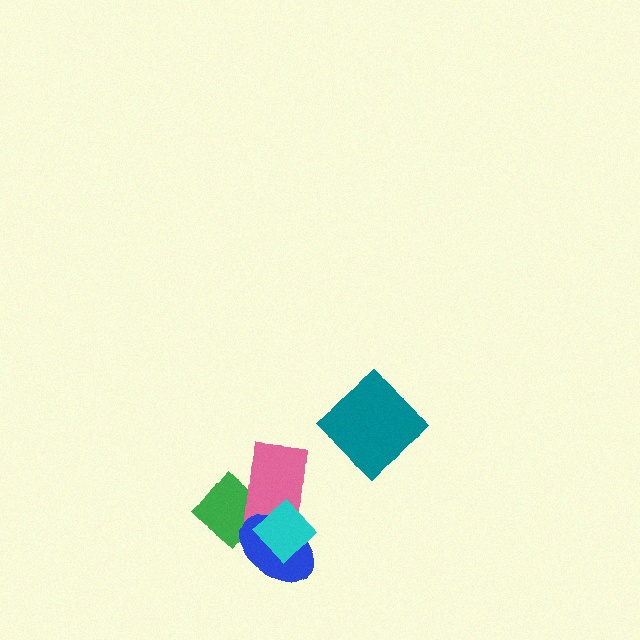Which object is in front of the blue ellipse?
The cyan diamond is in front of the blue ellipse.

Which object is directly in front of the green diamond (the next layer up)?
The pink rectangle is directly in front of the green diamond.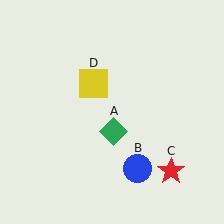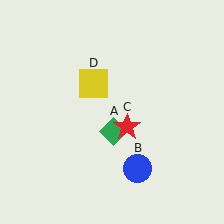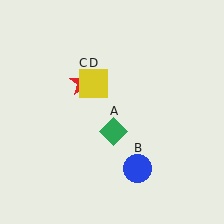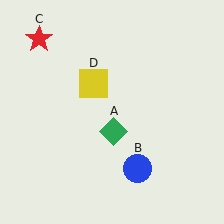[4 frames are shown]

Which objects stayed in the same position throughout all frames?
Green diamond (object A) and blue circle (object B) and yellow square (object D) remained stationary.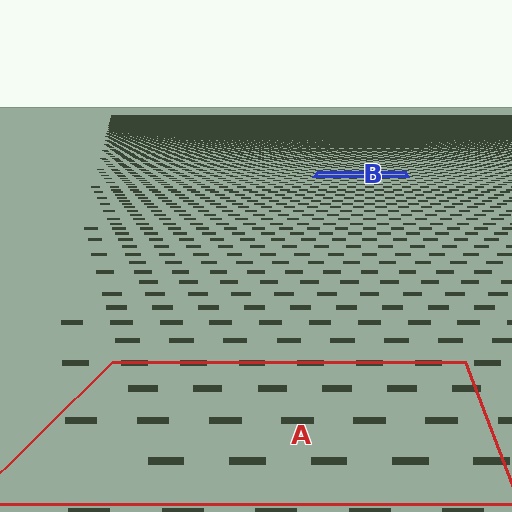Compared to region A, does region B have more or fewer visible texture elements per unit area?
Region B has more texture elements per unit area — they are packed more densely because it is farther away.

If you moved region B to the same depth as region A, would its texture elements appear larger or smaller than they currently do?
They would appear larger. At a closer depth, the same texture elements are projected at a bigger on-screen size.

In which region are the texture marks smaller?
The texture marks are smaller in region B, because it is farther away.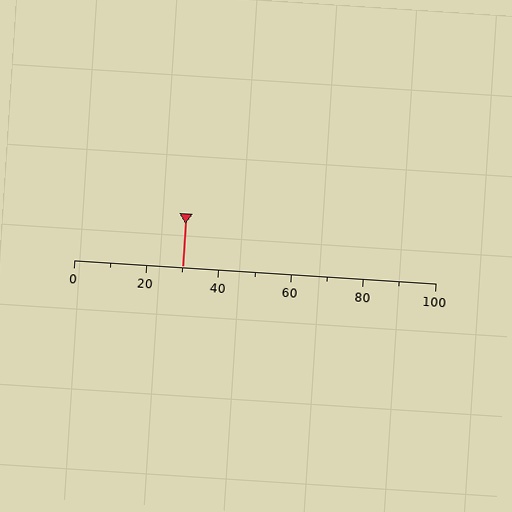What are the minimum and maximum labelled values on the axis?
The axis runs from 0 to 100.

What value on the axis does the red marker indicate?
The marker indicates approximately 30.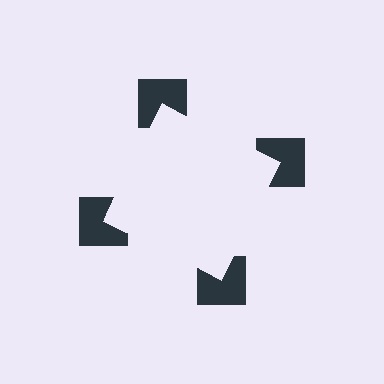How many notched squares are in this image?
There are 4 — one at each vertex of the illusory square.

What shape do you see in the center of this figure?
An illusory square — its edges are inferred from the aligned wedge cuts in the notched squares, not physically drawn.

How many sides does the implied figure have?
4 sides.